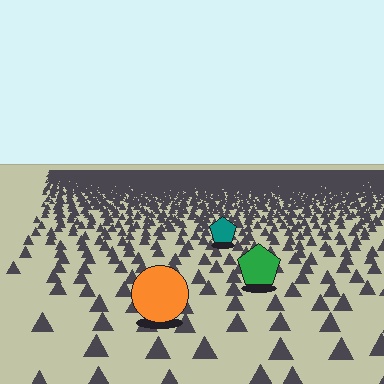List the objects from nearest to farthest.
From nearest to farthest: the orange circle, the green pentagon, the teal pentagon.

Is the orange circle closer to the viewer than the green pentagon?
Yes. The orange circle is closer — you can tell from the texture gradient: the ground texture is coarser near it.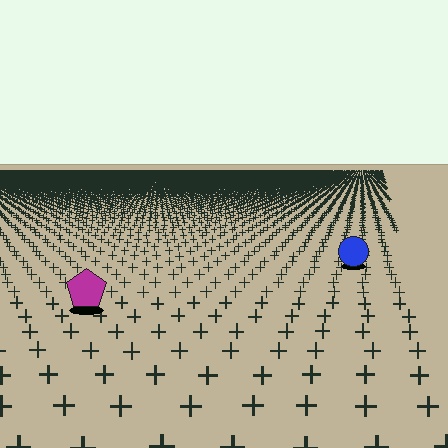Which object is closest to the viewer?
The magenta pentagon is closest. The texture marks near it are larger and more spread out.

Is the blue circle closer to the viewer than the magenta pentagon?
No. The magenta pentagon is closer — you can tell from the texture gradient: the ground texture is coarser near it.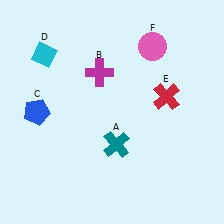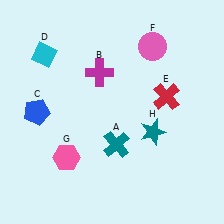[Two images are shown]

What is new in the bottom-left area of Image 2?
A pink hexagon (G) was added in the bottom-left area of Image 2.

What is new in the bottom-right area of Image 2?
A teal star (H) was added in the bottom-right area of Image 2.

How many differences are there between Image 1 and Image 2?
There are 2 differences between the two images.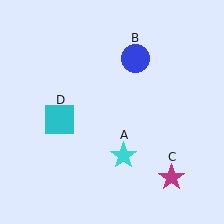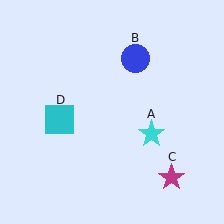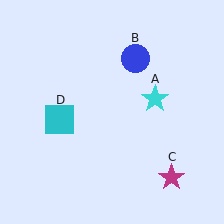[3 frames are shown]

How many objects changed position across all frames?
1 object changed position: cyan star (object A).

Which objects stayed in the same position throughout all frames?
Blue circle (object B) and magenta star (object C) and cyan square (object D) remained stationary.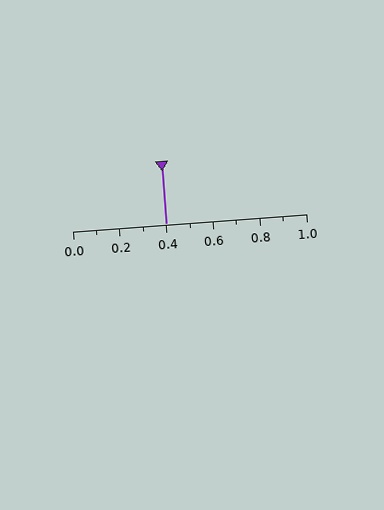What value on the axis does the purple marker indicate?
The marker indicates approximately 0.4.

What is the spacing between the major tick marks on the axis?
The major ticks are spaced 0.2 apart.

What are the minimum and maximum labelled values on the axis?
The axis runs from 0.0 to 1.0.